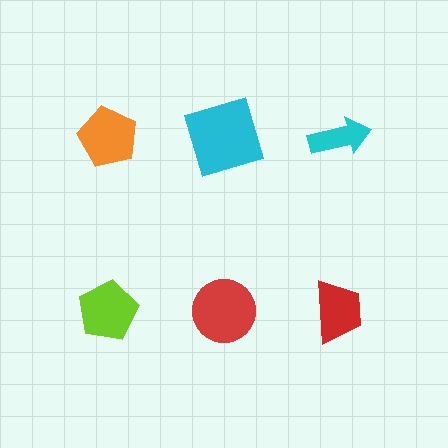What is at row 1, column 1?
An orange pentagon.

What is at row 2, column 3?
A red trapezoid.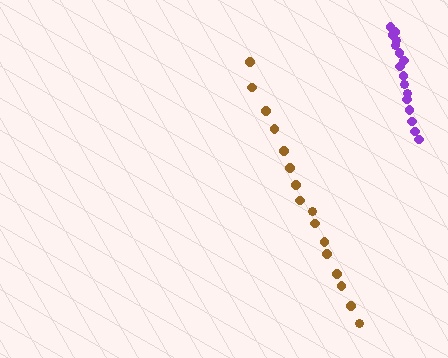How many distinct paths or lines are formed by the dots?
There are 2 distinct paths.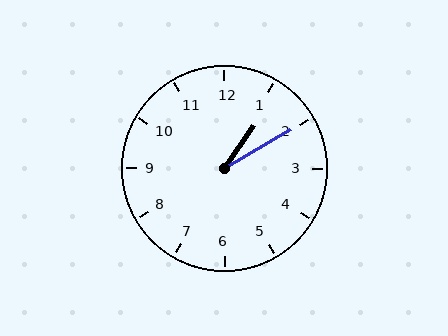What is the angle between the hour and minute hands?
Approximately 25 degrees.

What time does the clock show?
1:10.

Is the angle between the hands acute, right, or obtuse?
It is acute.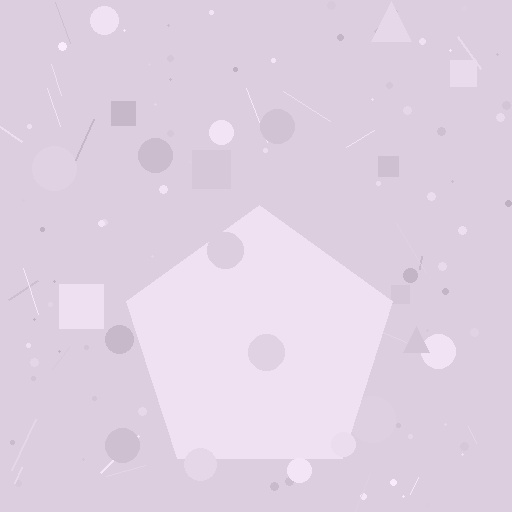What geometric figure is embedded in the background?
A pentagon is embedded in the background.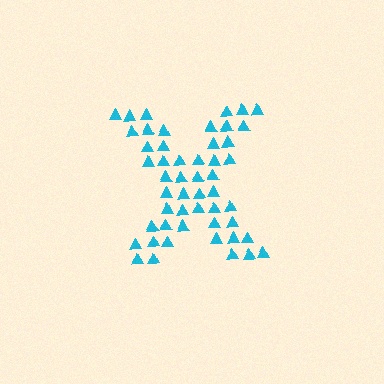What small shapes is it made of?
It is made of small triangles.